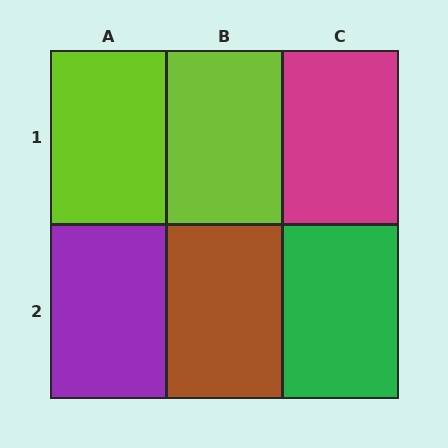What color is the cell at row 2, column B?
Brown.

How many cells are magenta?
1 cell is magenta.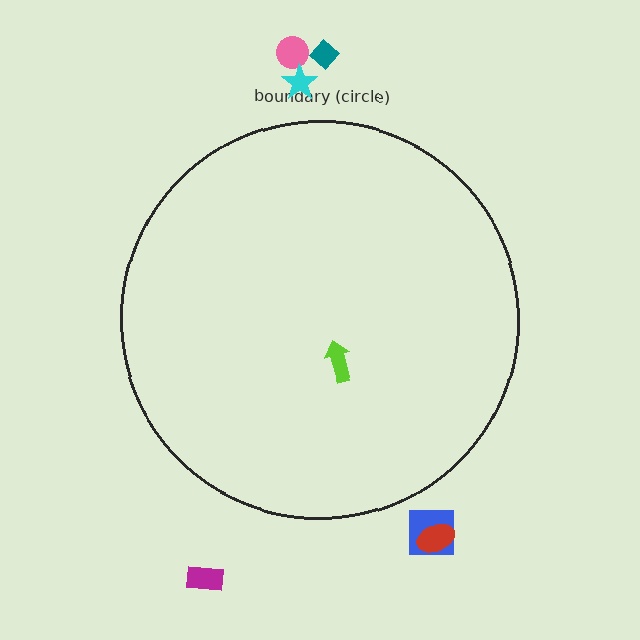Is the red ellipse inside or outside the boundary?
Outside.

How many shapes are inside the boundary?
1 inside, 6 outside.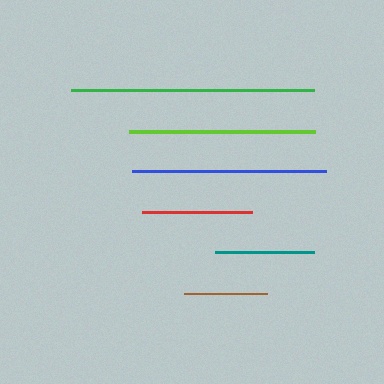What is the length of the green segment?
The green segment is approximately 243 pixels long.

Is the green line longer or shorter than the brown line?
The green line is longer than the brown line.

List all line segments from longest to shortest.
From longest to shortest: green, blue, lime, red, teal, brown.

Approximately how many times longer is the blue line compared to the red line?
The blue line is approximately 1.8 times the length of the red line.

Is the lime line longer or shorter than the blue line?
The blue line is longer than the lime line.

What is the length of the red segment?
The red segment is approximately 109 pixels long.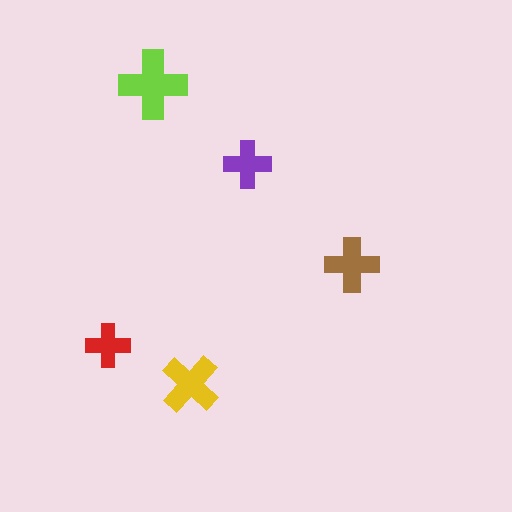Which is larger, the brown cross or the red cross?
The brown one.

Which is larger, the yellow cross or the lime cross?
The lime one.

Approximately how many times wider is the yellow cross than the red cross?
About 1.5 times wider.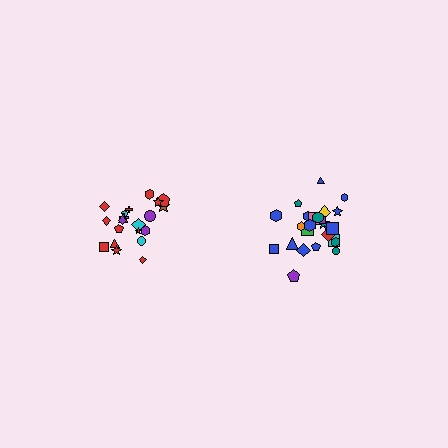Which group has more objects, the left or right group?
The right group.